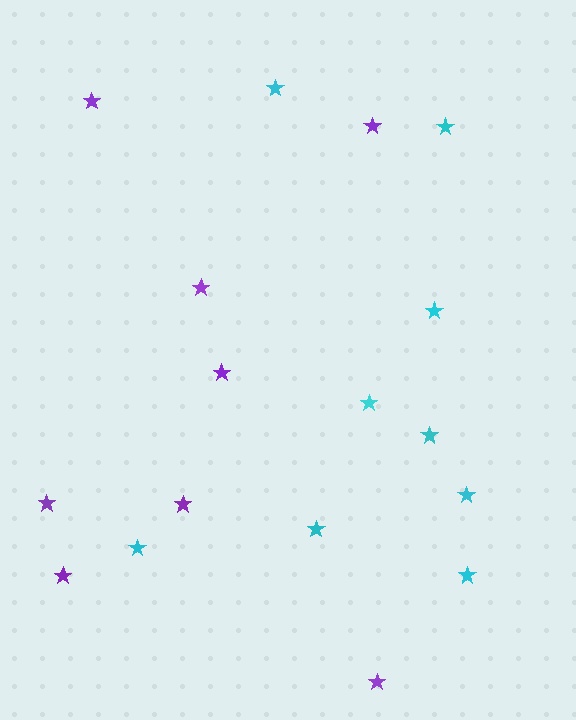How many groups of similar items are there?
There are 2 groups: one group of cyan stars (9) and one group of purple stars (8).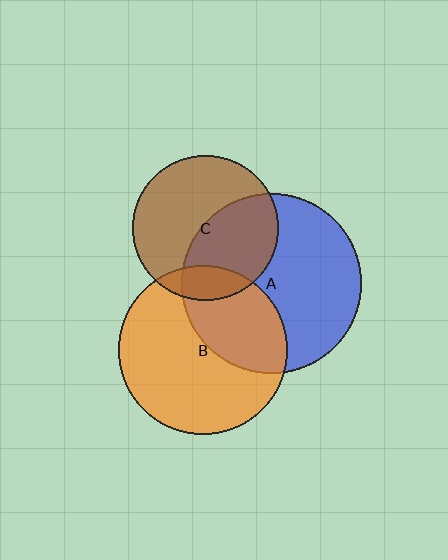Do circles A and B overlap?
Yes.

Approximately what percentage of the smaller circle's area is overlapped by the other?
Approximately 35%.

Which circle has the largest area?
Circle A (blue).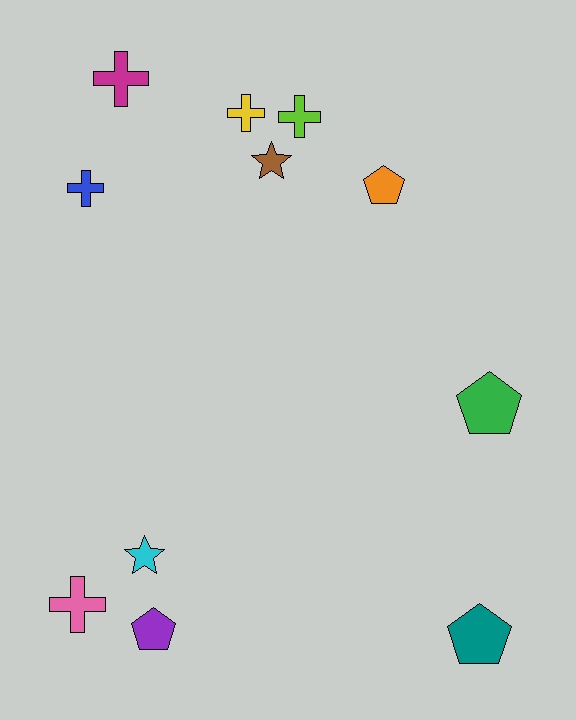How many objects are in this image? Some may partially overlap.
There are 11 objects.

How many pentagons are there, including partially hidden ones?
There are 4 pentagons.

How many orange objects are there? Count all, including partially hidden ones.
There is 1 orange object.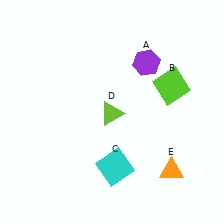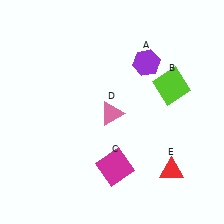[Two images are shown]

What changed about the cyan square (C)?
In Image 1, C is cyan. In Image 2, it changed to magenta.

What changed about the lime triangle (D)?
In Image 1, D is lime. In Image 2, it changed to pink.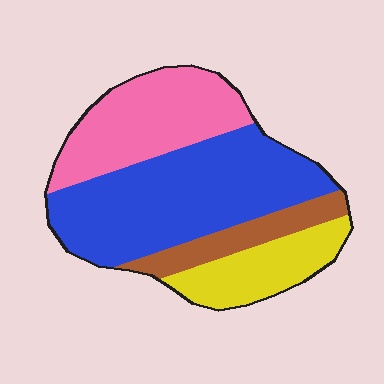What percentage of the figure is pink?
Pink covers roughly 25% of the figure.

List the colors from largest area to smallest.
From largest to smallest: blue, pink, yellow, brown.